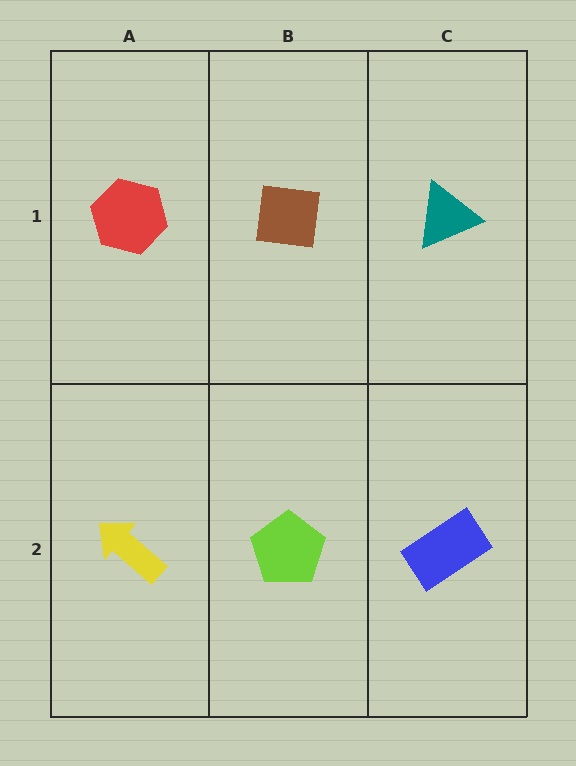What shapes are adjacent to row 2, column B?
A brown square (row 1, column B), a yellow arrow (row 2, column A), a blue rectangle (row 2, column C).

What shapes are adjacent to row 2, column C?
A teal triangle (row 1, column C), a lime pentagon (row 2, column B).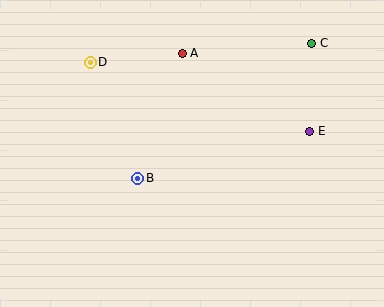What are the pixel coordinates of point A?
Point A is at (182, 53).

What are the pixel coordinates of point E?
Point E is at (310, 131).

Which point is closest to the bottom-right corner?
Point E is closest to the bottom-right corner.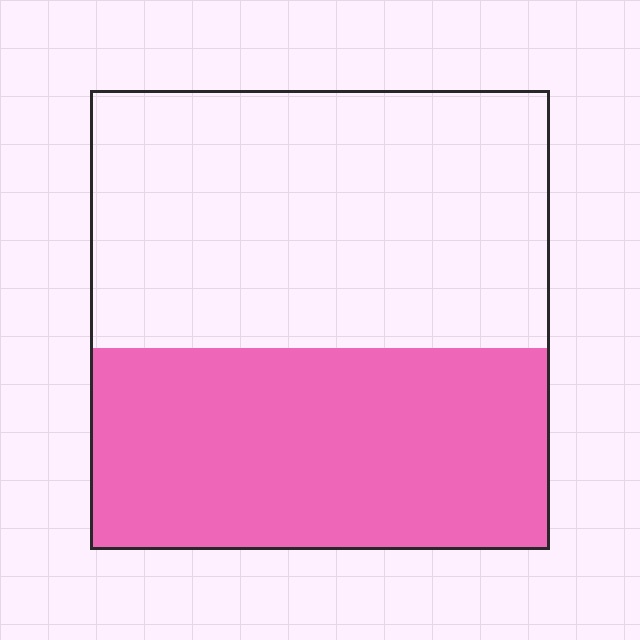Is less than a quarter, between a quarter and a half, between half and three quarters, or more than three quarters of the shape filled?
Between a quarter and a half.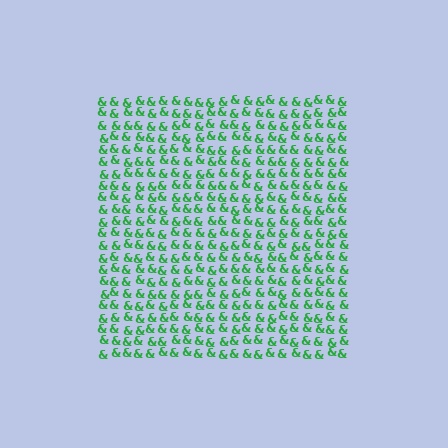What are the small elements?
The small elements are ampersands.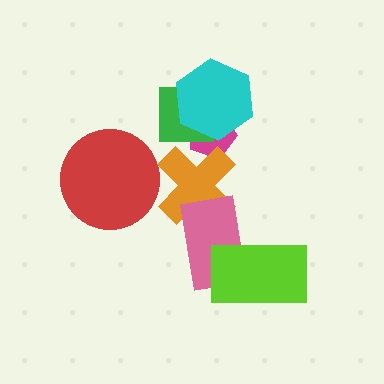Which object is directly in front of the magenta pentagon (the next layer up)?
The green square is directly in front of the magenta pentagon.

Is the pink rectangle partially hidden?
Yes, it is partially covered by another shape.